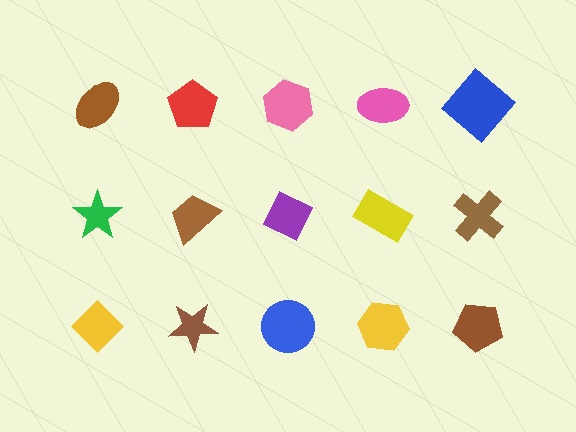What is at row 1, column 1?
A brown ellipse.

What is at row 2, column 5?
A brown cross.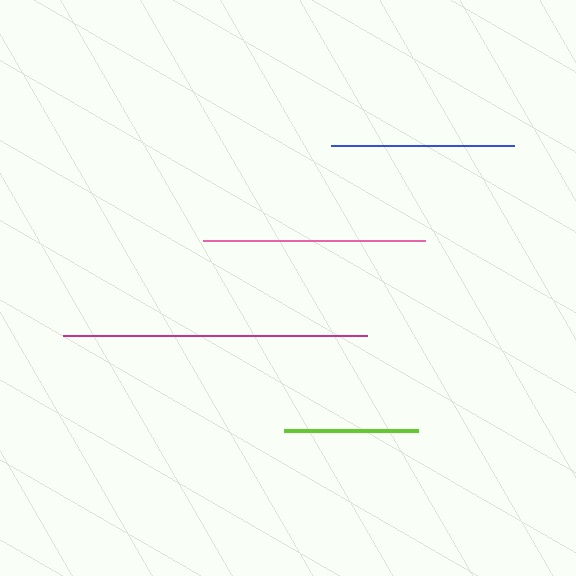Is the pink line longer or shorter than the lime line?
The pink line is longer than the lime line.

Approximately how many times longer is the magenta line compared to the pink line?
The magenta line is approximately 1.4 times the length of the pink line.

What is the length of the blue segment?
The blue segment is approximately 183 pixels long.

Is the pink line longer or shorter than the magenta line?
The magenta line is longer than the pink line.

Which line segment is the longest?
The magenta line is the longest at approximately 304 pixels.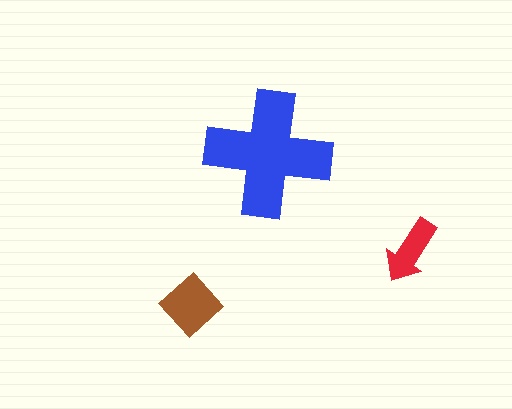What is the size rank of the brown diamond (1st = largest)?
2nd.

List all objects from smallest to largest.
The red arrow, the brown diamond, the blue cross.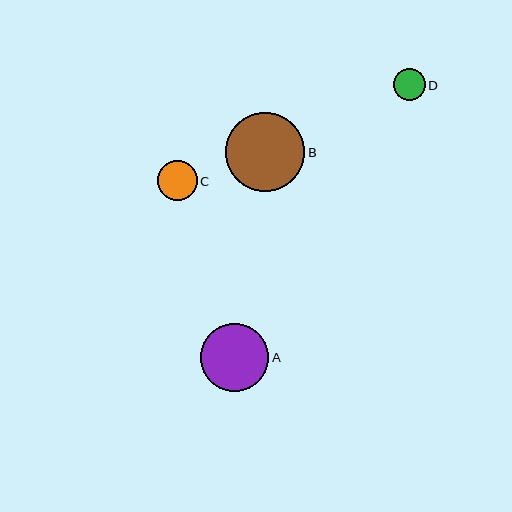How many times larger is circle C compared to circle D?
Circle C is approximately 1.3 times the size of circle D.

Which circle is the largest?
Circle B is the largest with a size of approximately 79 pixels.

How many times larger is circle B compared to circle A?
Circle B is approximately 1.2 times the size of circle A.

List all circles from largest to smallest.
From largest to smallest: B, A, C, D.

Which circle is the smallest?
Circle D is the smallest with a size of approximately 32 pixels.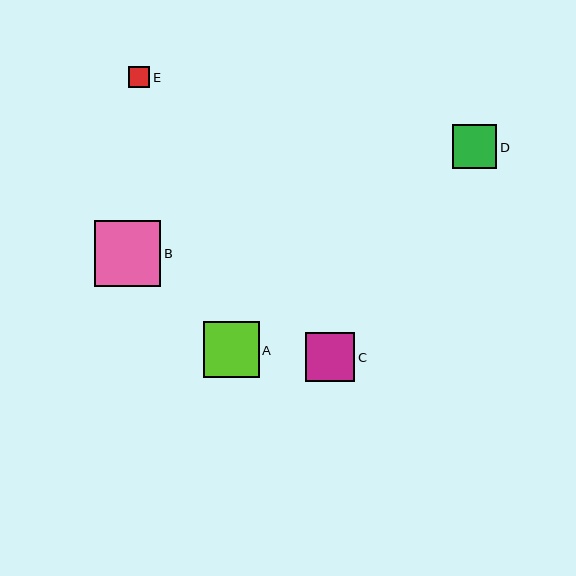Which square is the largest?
Square B is the largest with a size of approximately 67 pixels.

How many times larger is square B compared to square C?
Square B is approximately 1.4 times the size of square C.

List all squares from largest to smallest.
From largest to smallest: B, A, C, D, E.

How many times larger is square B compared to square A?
Square B is approximately 1.2 times the size of square A.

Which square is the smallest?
Square E is the smallest with a size of approximately 21 pixels.